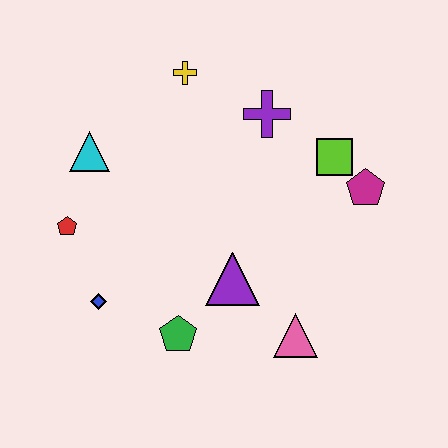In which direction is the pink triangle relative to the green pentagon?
The pink triangle is to the right of the green pentagon.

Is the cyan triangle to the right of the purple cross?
No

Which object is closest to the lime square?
The magenta pentagon is closest to the lime square.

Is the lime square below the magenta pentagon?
No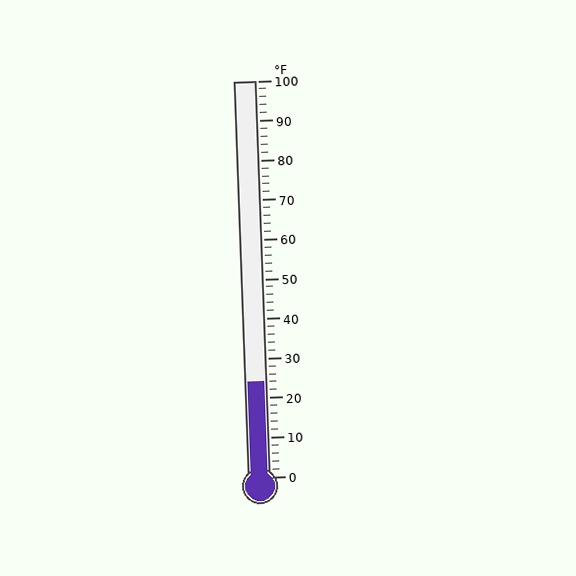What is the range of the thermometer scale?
The thermometer scale ranges from 0°F to 100°F.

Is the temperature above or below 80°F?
The temperature is below 80°F.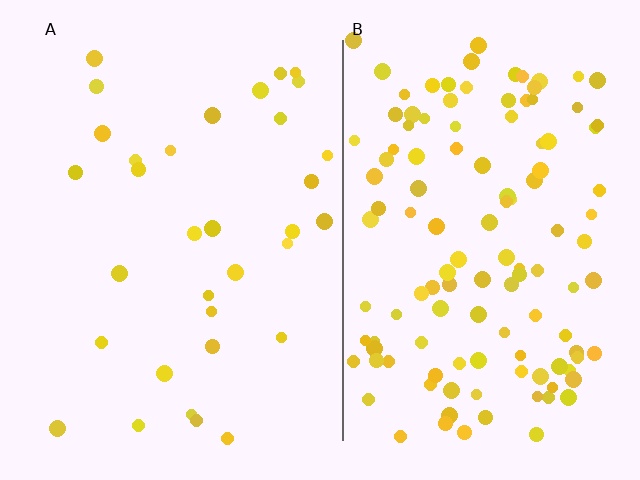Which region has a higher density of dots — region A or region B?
B (the right).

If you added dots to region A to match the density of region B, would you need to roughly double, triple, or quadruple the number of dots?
Approximately quadruple.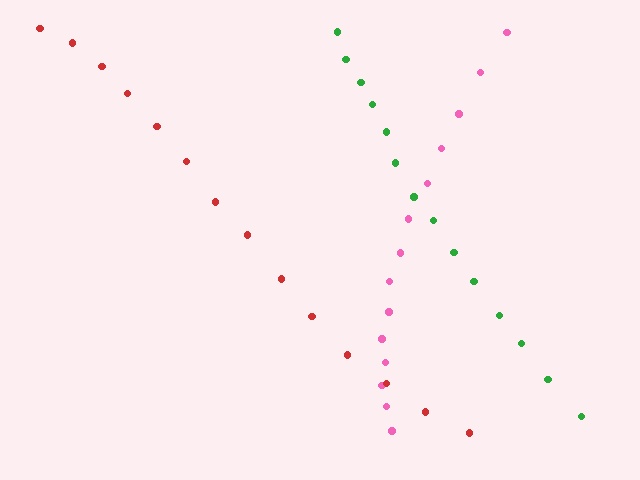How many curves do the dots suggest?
There are 3 distinct paths.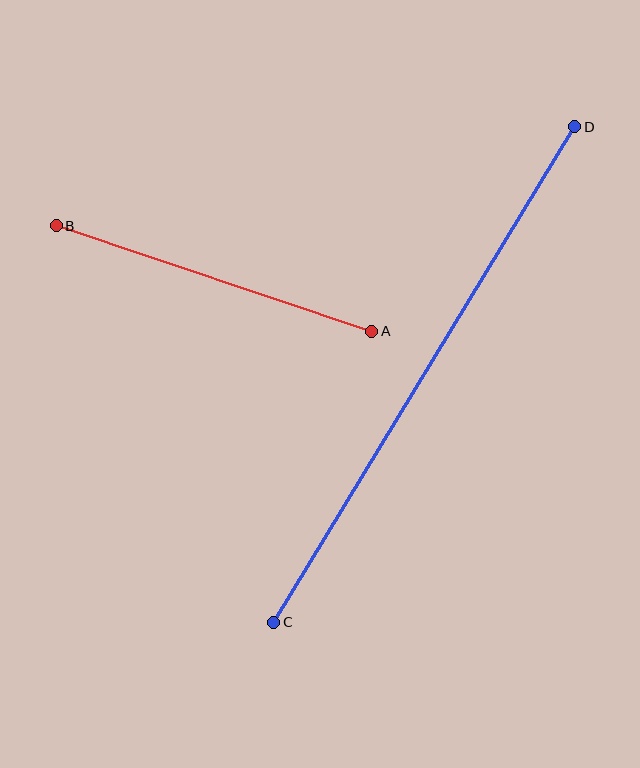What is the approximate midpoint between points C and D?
The midpoint is at approximately (424, 374) pixels.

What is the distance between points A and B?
The distance is approximately 332 pixels.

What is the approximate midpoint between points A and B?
The midpoint is at approximately (214, 278) pixels.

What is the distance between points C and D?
The distance is approximately 580 pixels.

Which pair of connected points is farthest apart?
Points C and D are farthest apart.